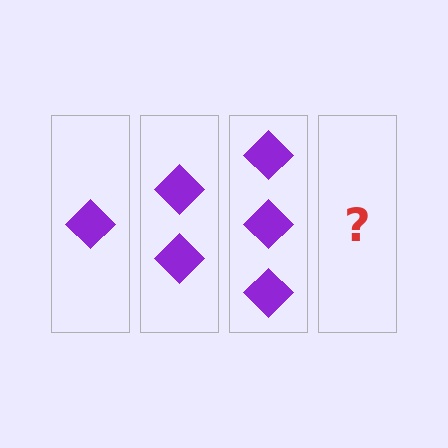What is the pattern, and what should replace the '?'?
The pattern is that each step adds one more diamond. The '?' should be 4 diamonds.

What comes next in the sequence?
The next element should be 4 diamonds.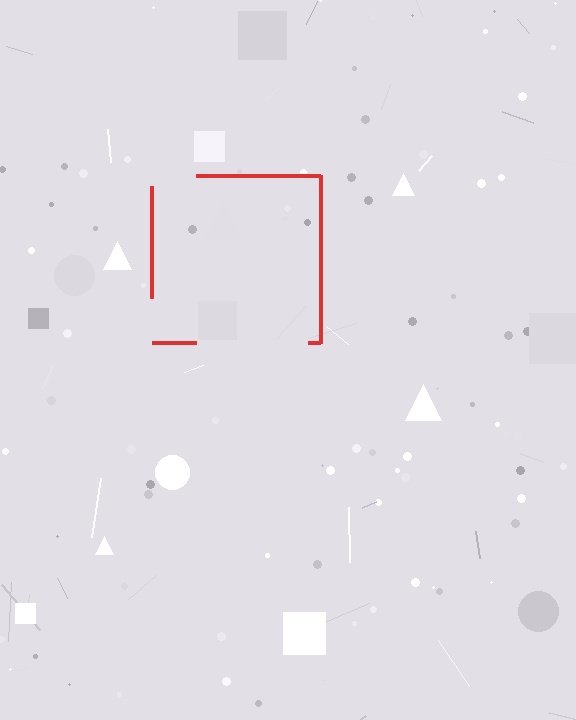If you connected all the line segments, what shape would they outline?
They would outline a square.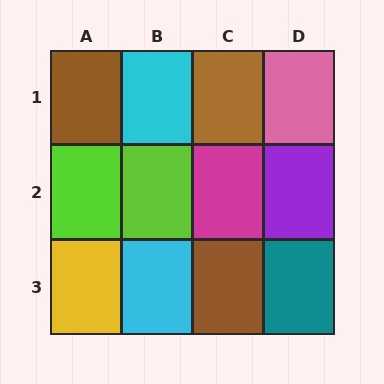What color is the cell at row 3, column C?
Brown.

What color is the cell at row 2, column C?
Magenta.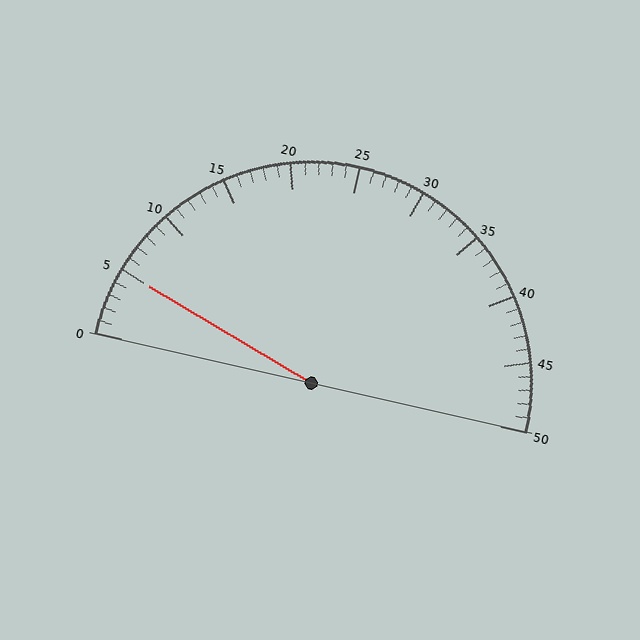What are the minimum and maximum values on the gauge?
The gauge ranges from 0 to 50.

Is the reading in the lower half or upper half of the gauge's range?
The reading is in the lower half of the range (0 to 50).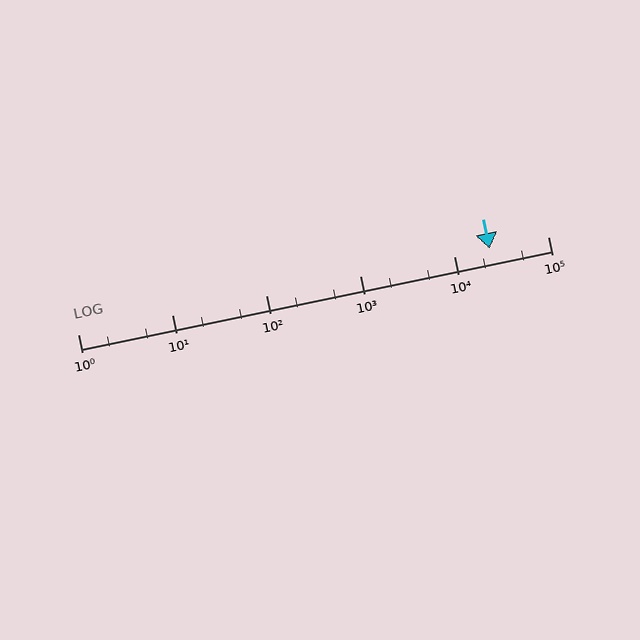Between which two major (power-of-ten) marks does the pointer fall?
The pointer is between 10000 and 100000.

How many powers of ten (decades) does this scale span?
The scale spans 5 decades, from 1 to 100000.